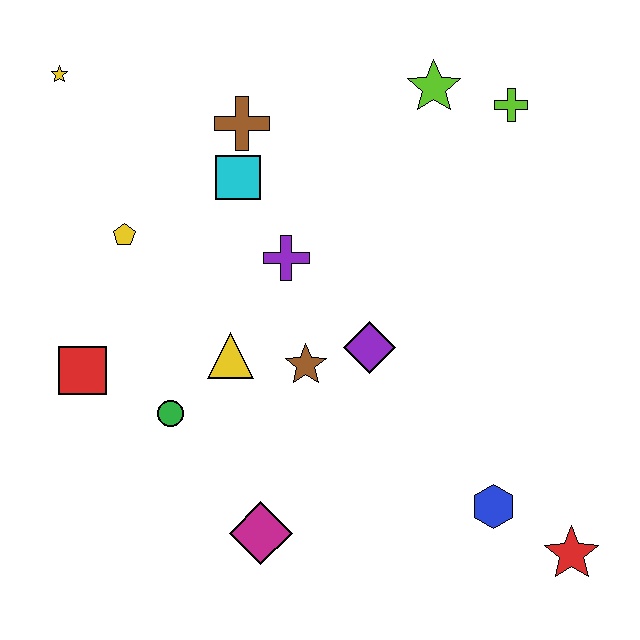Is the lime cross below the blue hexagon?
No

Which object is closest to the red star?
The blue hexagon is closest to the red star.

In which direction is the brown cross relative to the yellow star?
The brown cross is to the right of the yellow star.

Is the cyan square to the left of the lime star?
Yes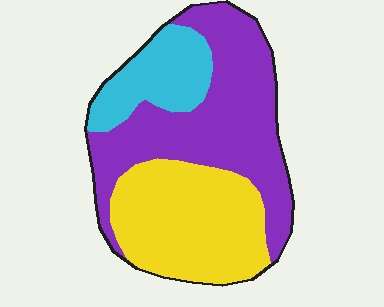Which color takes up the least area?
Cyan, at roughly 15%.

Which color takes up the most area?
Purple, at roughly 45%.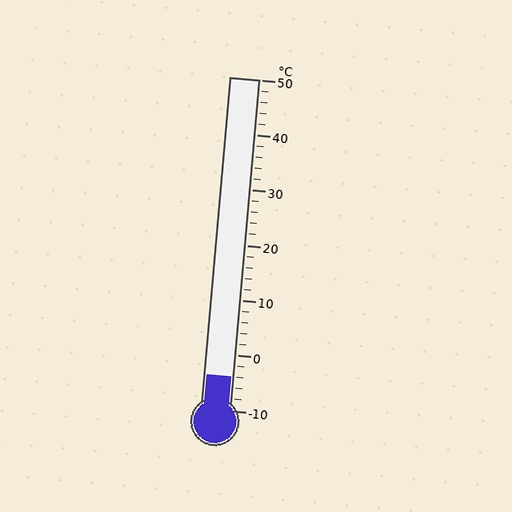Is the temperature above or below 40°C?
The temperature is below 40°C.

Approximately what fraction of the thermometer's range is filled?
The thermometer is filled to approximately 10% of its range.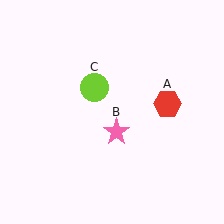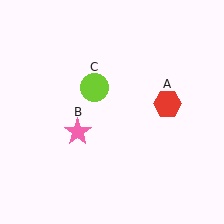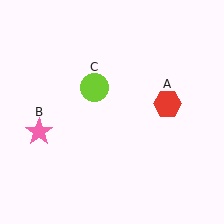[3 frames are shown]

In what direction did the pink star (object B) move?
The pink star (object B) moved left.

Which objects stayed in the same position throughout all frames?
Red hexagon (object A) and lime circle (object C) remained stationary.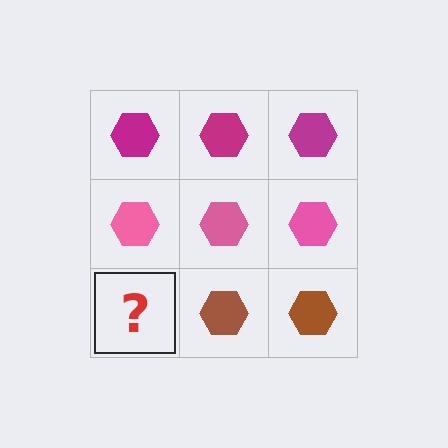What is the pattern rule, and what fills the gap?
The rule is that each row has a consistent color. The gap should be filled with a brown hexagon.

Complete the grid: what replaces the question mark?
The question mark should be replaced with a brown hexagon.